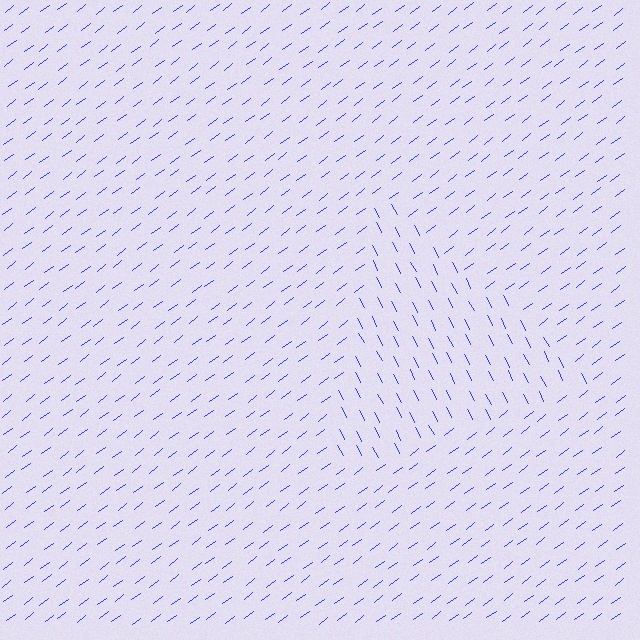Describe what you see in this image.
The image is filled with small blue line segments. A triangle region in the image has lines oriented differently from the surrounding lines, creating a visible texture boundary.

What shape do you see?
I see a triangle.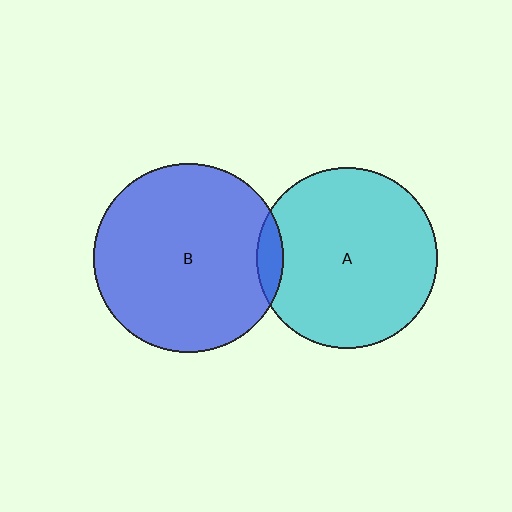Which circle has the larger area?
Circle B (blue).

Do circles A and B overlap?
Yes.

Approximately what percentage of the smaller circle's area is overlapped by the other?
Approximately 5%.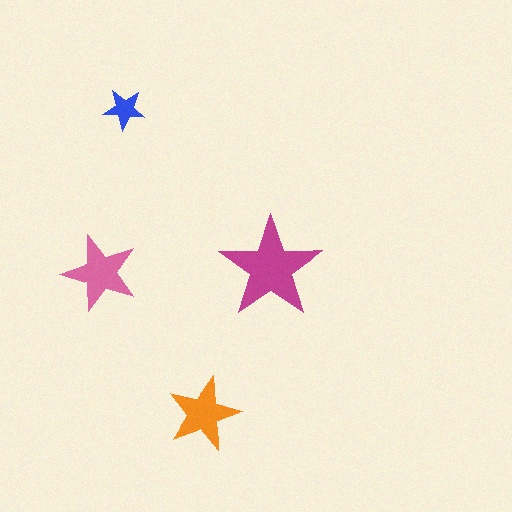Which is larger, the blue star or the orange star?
The orange one.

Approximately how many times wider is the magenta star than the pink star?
About 1.5 times wider.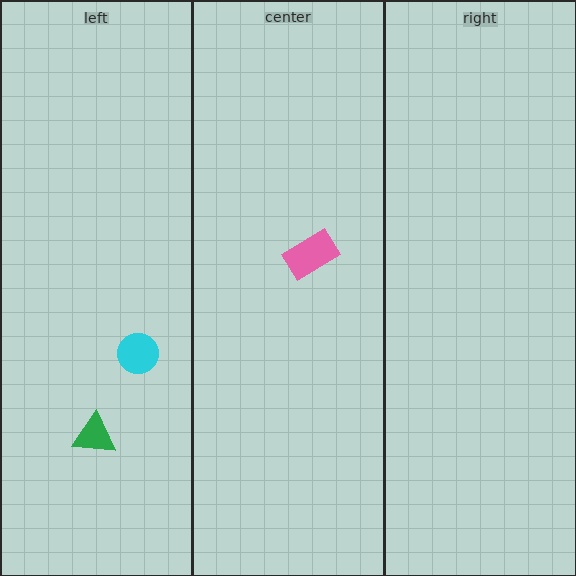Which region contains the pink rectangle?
The center region.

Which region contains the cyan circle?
The left region.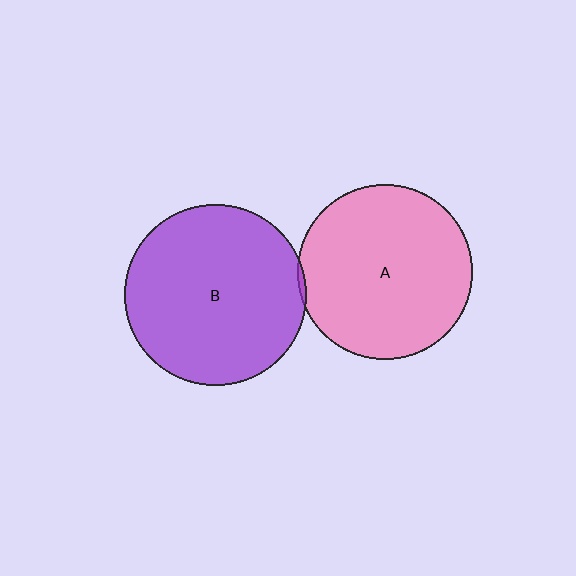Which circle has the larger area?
Circle B (purple).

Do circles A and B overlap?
Yes.